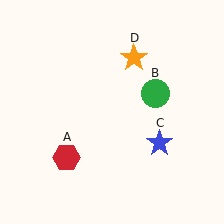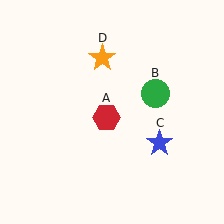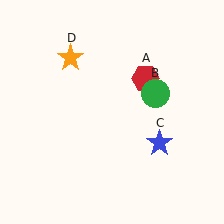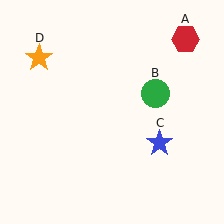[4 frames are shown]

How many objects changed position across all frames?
2 objects changed position: red hexagon (object A), orange star (object D).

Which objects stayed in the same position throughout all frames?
Green circle (object B) and blue star (object C) remained stationary.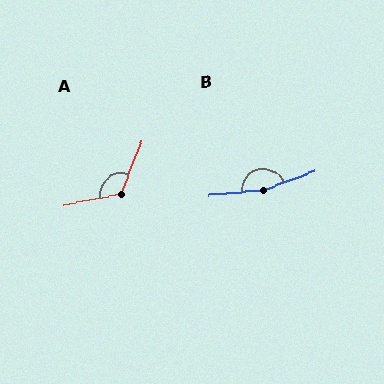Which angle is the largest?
B, at approximately 165 degrees.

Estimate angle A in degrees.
Approximately 122 degrees.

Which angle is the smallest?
A, at approximately 122 degrees.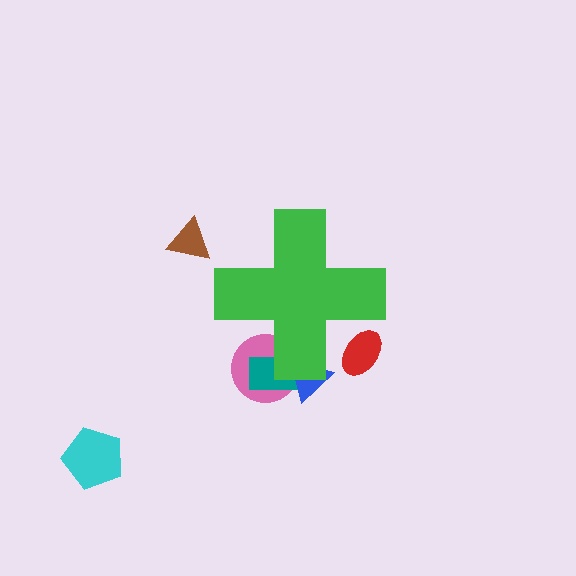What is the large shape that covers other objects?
A green cross.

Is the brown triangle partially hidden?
No, the brown triangle is fully visible.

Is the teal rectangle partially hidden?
Yes, the teal rectangle is partially hidden behind the green cross.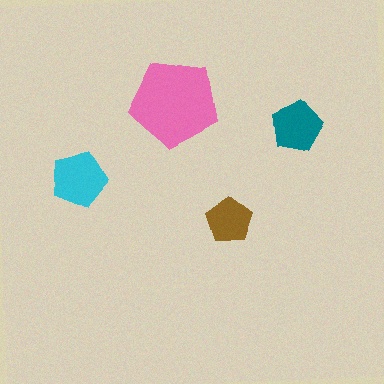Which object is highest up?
The pink pentagon is topmost.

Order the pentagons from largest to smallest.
the pink one, the cyan one, the teal one, the brown one.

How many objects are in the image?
There are 4 objects in the image.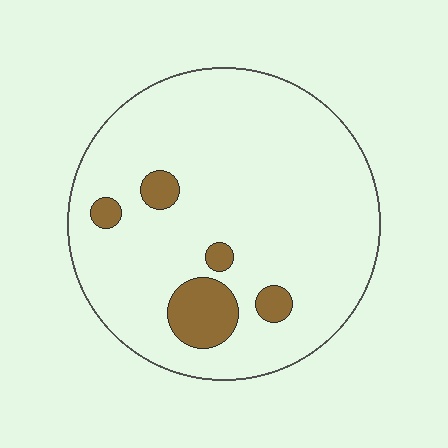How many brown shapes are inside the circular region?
5.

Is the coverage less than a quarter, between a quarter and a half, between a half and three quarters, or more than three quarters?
Less than a quarter.